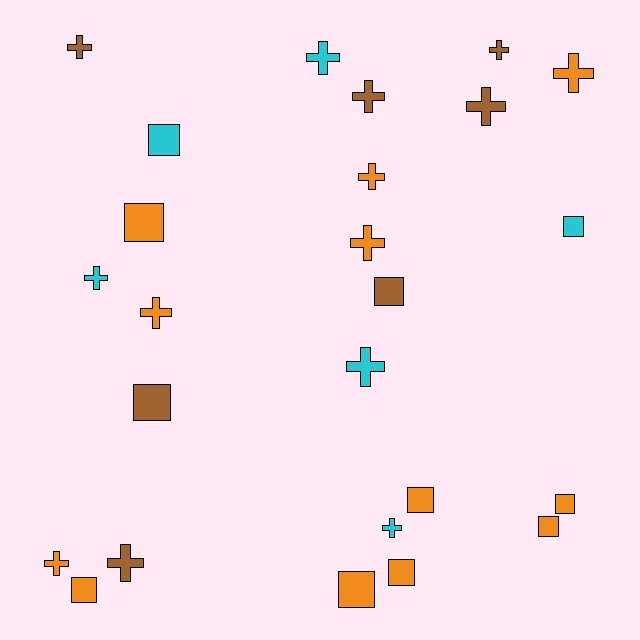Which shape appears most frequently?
Cross, with 14 objects.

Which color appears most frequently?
Orange, with 12 objects.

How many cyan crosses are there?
There are 4 cyan crosses.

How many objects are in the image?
There are 25 objects.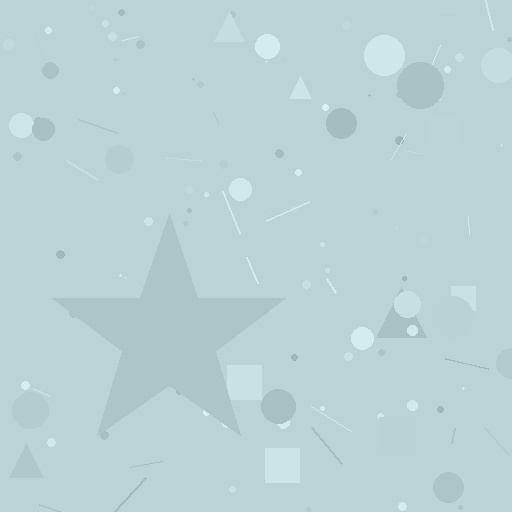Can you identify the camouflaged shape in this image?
The camouflaged shape is a star.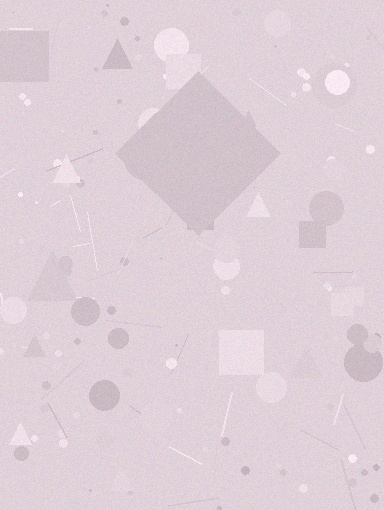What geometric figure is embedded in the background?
A diamond is embedded in the background.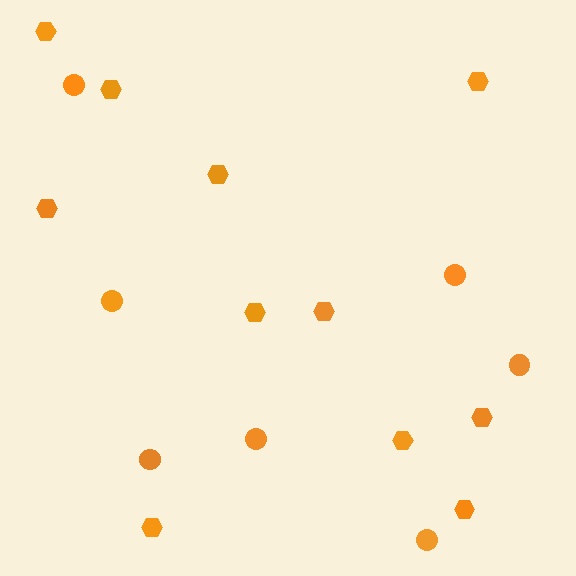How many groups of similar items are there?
There are 2 groups: one group of circles (7) and one group of hexagons (11).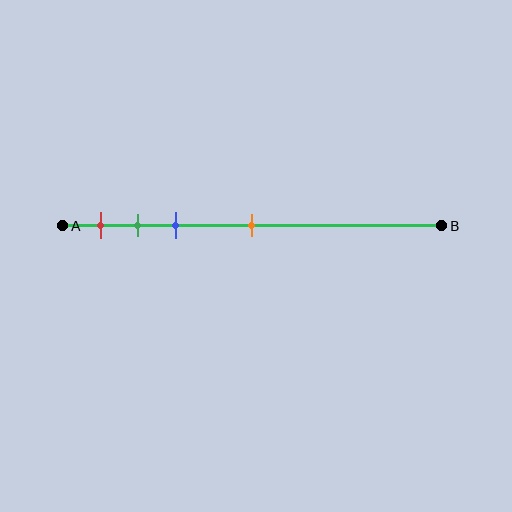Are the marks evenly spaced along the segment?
No, the marks are not evenly spaced.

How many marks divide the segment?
There are 4 marks dividing the segment.